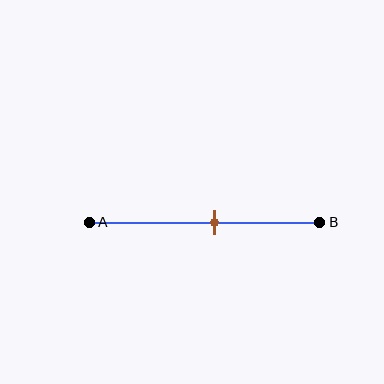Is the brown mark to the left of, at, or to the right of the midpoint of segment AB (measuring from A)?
The brown mark is to the right of the midpoint of segment AB.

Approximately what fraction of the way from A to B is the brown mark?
The brown mark is approximately 55% of the way from A to B.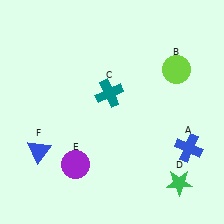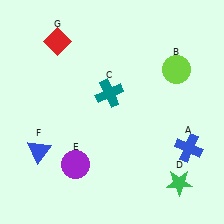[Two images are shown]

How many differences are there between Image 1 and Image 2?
There is 1 difference between the two images.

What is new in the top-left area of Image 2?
A red diamond (G) was added in the top-left area of Image 2.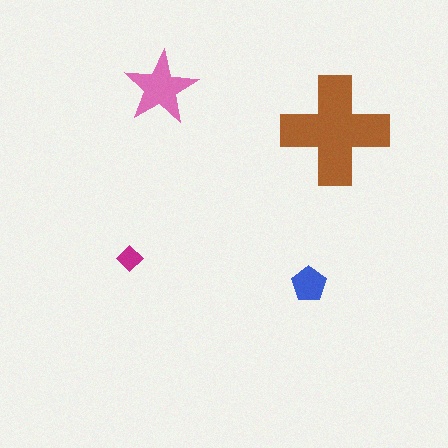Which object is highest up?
The pink star is topmost.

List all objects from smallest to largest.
The magenta diamond, the blue pentagon, the pink star, the brown cross.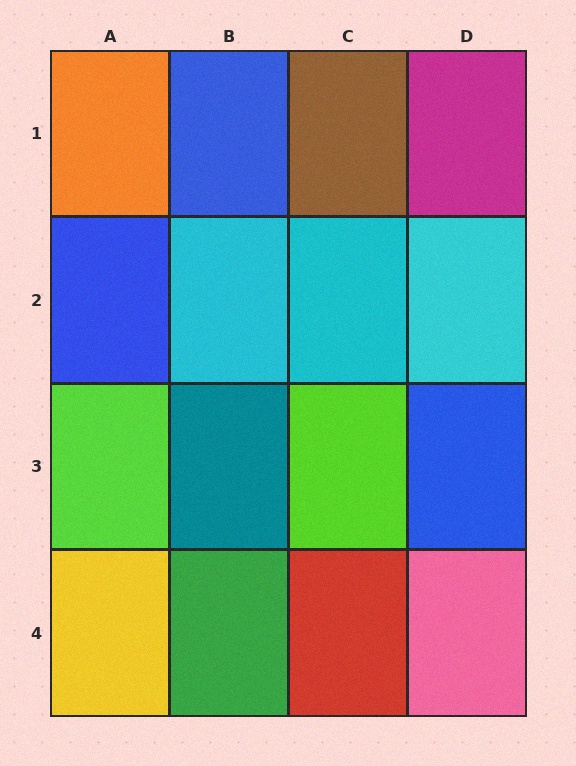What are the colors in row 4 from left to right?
Yellow, green, red, pink.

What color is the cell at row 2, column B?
Cyan.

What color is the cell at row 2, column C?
Cyan.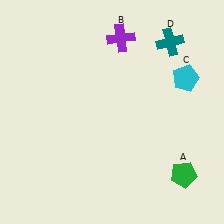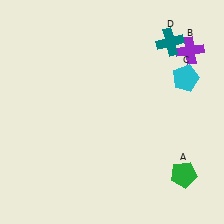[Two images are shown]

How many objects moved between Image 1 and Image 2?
1 object moved between the two images.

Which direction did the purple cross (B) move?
The purple cross (B) moved right.